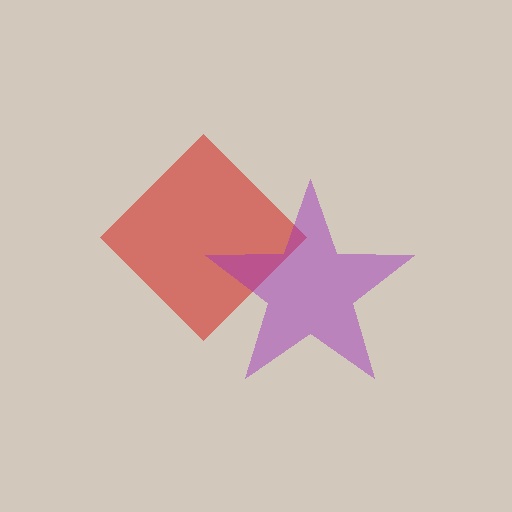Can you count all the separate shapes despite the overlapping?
Yes, there are 2 separate shapes.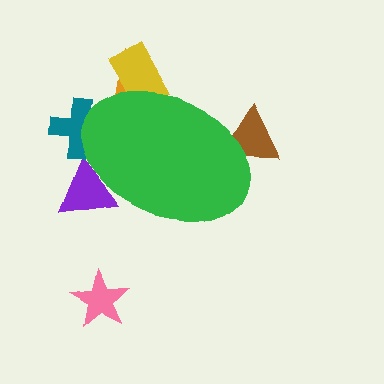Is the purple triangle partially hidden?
Yes, the purple triangle is partially hidden behind the green ellipse.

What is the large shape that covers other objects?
A green ellipse.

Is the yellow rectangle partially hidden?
Yes, the yellow rectangle is partially hidden behind the green ellipse.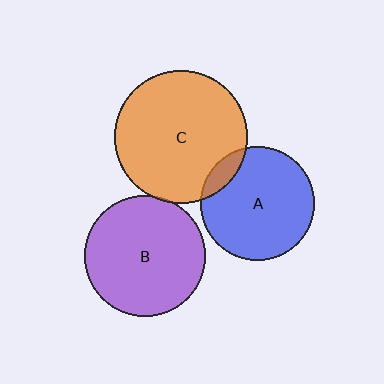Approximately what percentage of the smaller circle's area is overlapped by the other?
Approximately 5%.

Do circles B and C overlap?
Yes.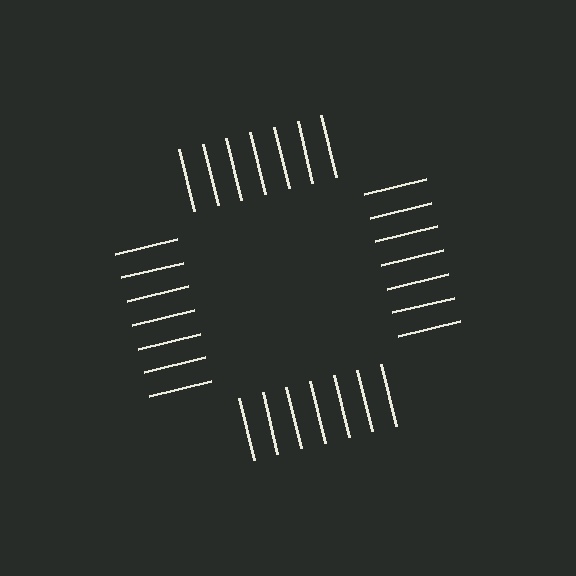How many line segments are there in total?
28 — 7 along each of the 4 edges.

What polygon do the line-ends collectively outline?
An illusory square — the line segments terminate on its edges but no continuous stroke is drawn.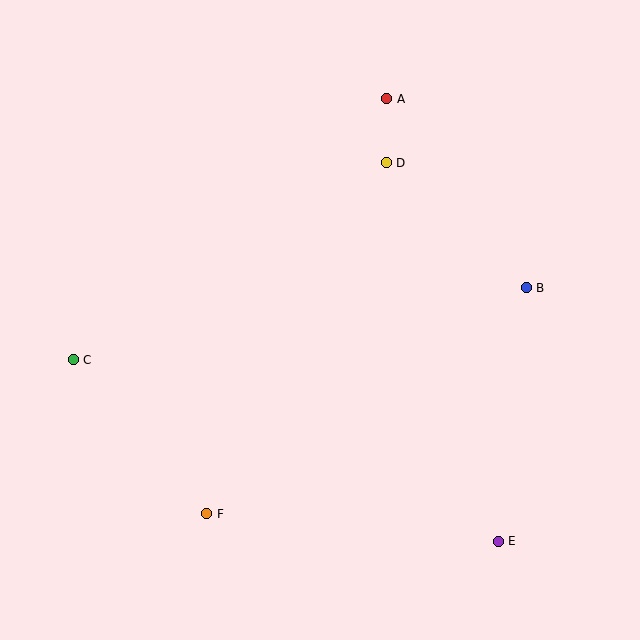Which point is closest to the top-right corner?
Point A is closest to the top-right corner.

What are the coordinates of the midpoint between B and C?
The midpoint between B and C is at (300, 324).